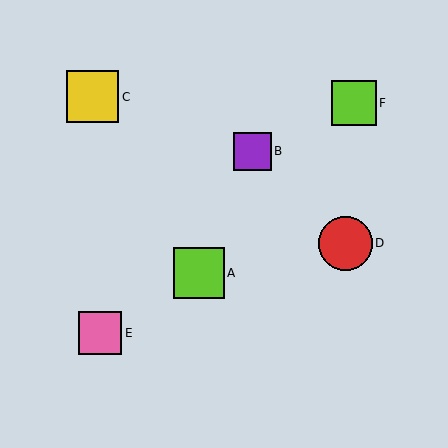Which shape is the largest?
The red circle (labeled D) is the largest.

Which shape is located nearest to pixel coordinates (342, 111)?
The lime square (labeled F) at (354, 103) is nearest to that location.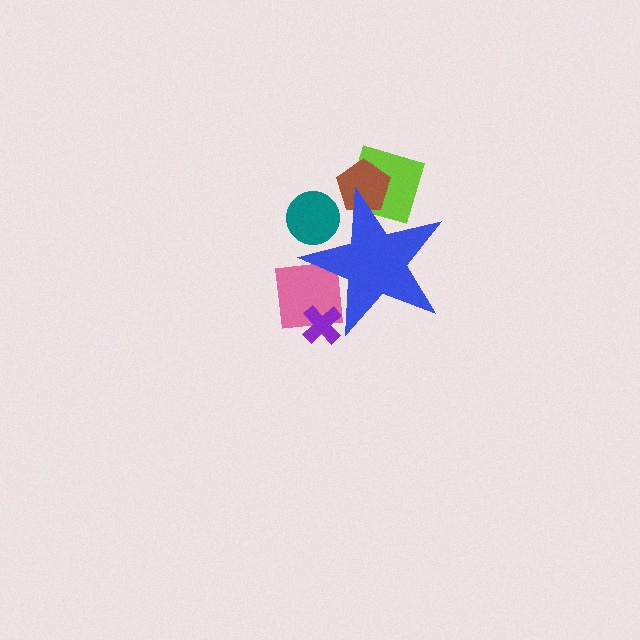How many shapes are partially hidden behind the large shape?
5 shapes are partially hidden.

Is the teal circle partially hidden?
Yes, the teal circle is partially hidden behind the blue star.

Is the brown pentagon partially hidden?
Yes, the brown pentagon is partially hidden behind the blue star.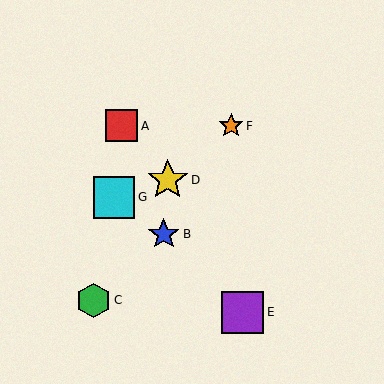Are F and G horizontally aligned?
No, F is at y≈126 and G is at y≈197.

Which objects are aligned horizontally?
Objects A, F are aligned horizontally.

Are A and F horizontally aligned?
Yes, both are at y≈126.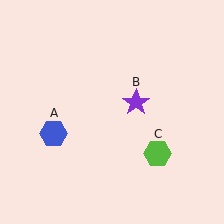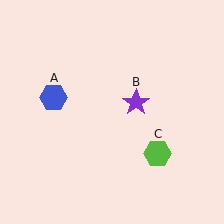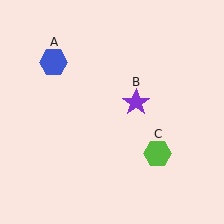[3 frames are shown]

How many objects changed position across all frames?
1 object changed position: blue hexagon (object A).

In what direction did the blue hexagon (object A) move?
The blue hexagon (object A) moved up.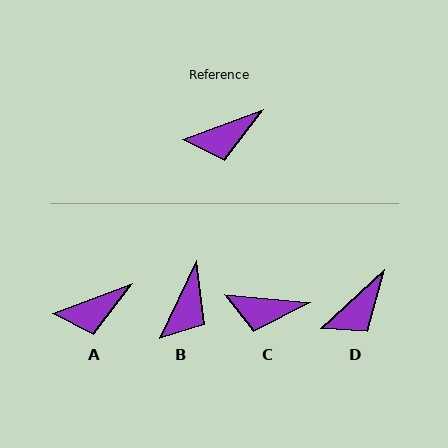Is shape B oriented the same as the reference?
No, it is off by about 44 degrees.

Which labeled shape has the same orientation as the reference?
A.